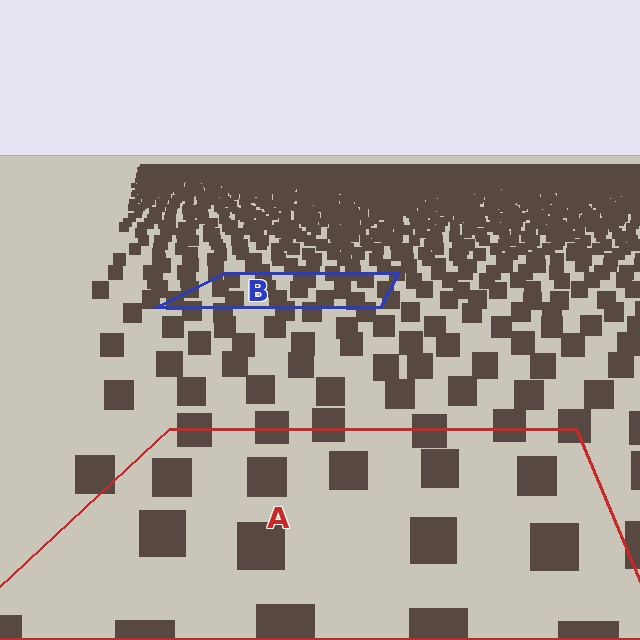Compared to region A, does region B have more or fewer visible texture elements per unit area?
Region B has more texture elements per unit area — they are packed more densely because it is farther away.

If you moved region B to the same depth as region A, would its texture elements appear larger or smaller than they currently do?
They would appear larger. At a closer depth, the same texture elements are projected at a bigger on-screen size.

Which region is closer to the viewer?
Region A is closer. The texture elements there are larger and more spread out.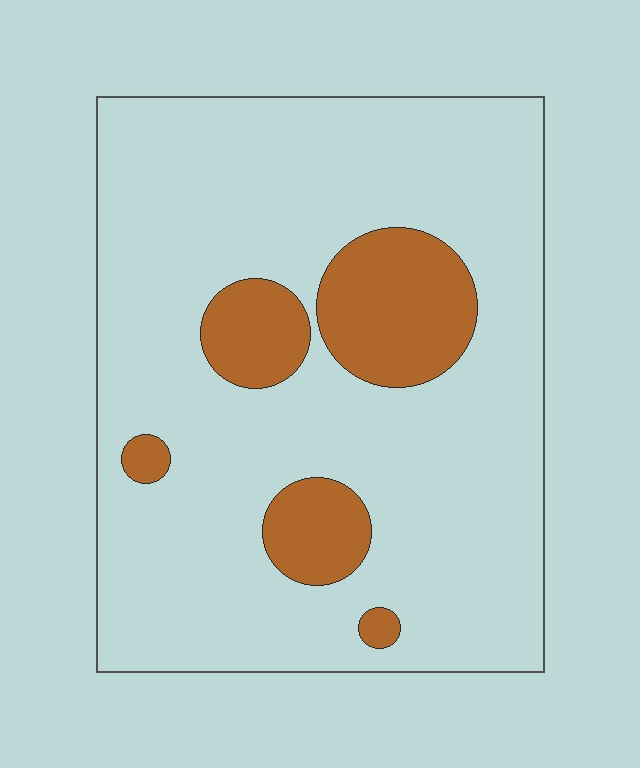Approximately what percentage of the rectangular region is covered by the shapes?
Approximately 15%.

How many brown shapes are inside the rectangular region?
5.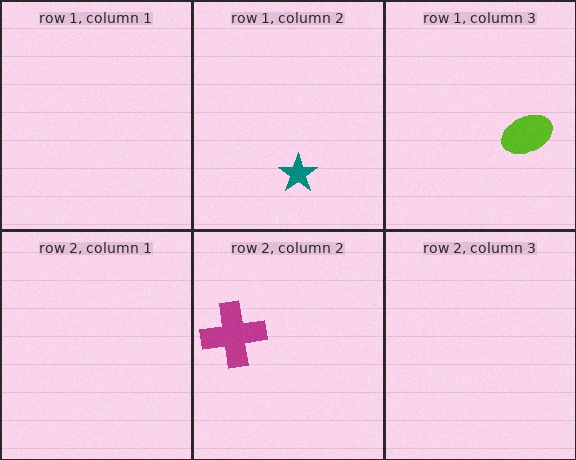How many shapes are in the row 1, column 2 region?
1.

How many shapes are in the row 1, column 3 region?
1.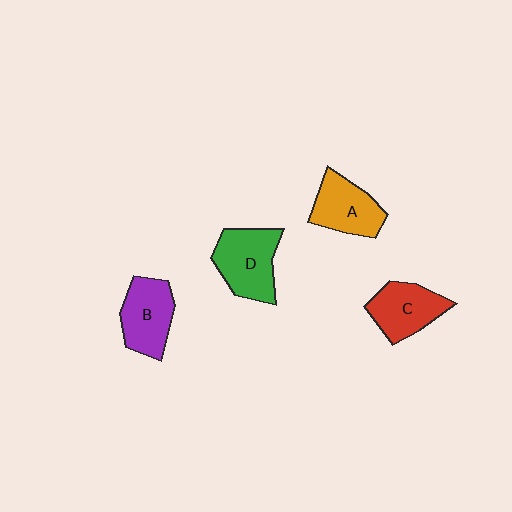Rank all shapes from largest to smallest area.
From largest to smallest: D (green), B (purple), A (orange), C (red).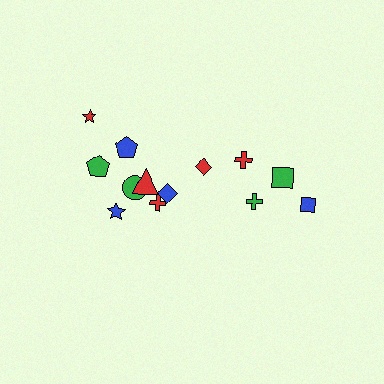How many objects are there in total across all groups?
There are 13 objects.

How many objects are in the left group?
There are 8 objects.